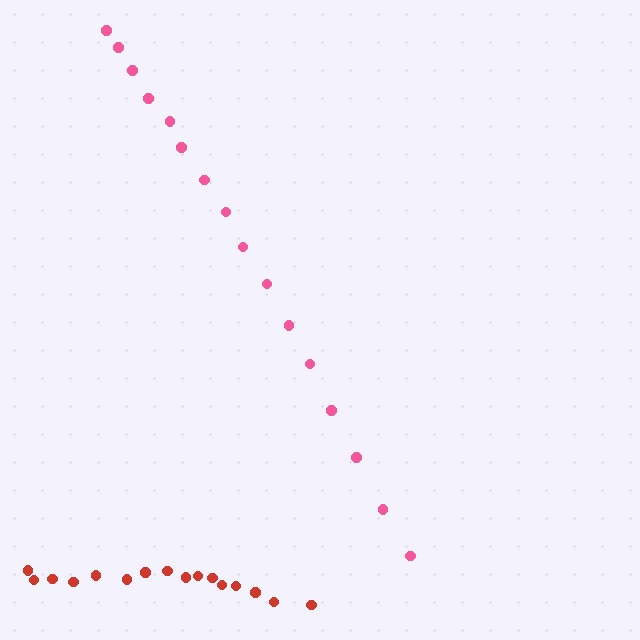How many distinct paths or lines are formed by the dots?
There are 2 distinct paths.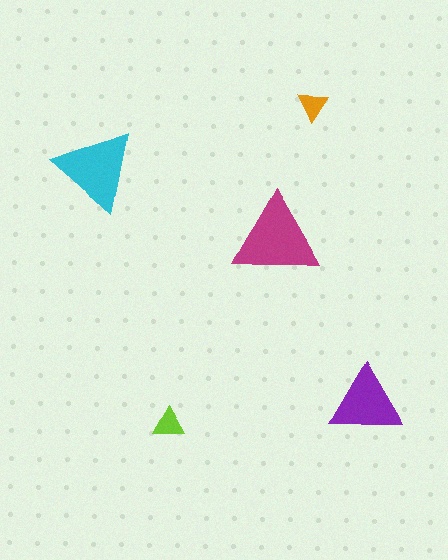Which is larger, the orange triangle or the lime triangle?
The lime one.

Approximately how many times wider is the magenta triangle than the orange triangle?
About 3 times wider.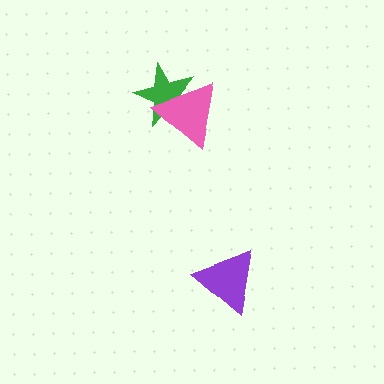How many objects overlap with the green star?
1 object overlaps with the green star.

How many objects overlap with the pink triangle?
1 object overlaps with the pink triangle.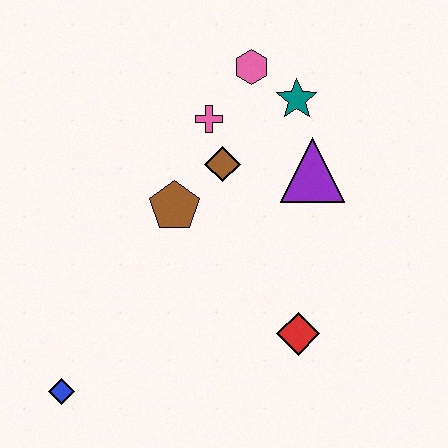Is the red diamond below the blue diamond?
No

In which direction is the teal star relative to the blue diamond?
The teal star is above the blue diamond.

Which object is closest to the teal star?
The pink hexagon is closest to the teal star.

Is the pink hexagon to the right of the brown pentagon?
Yes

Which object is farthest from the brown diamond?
The blue diamond is farthest from the brown diamond.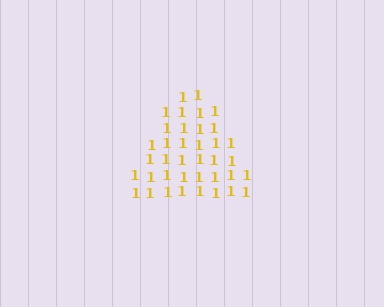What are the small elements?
The small elements are digit 1's.